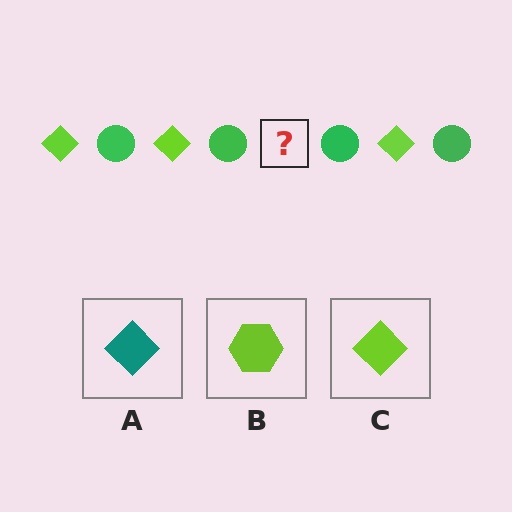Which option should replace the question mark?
Option C.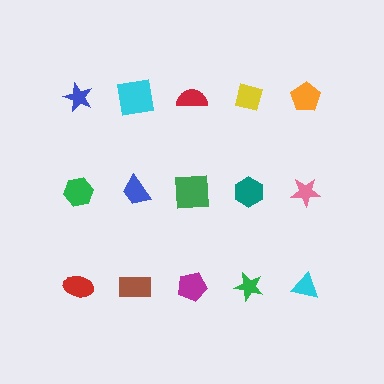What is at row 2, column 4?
A teal hexagon.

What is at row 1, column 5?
An orange pentagon.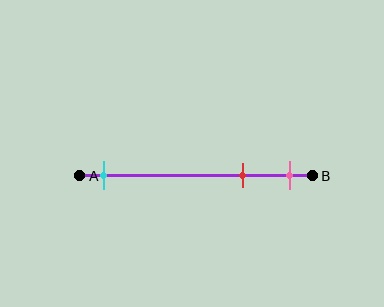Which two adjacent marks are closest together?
The red and pink marks are the closest adjacent pair.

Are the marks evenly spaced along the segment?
No, the marks are not evenly spaced.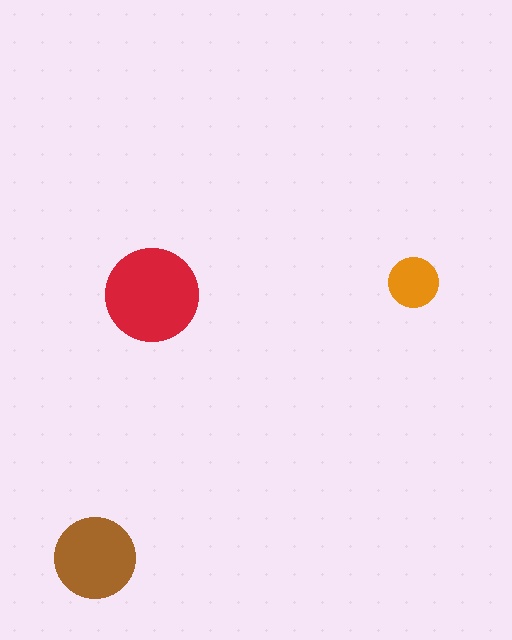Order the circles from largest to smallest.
the red one, the brown one, the orange one.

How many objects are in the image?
There are 3 objects in the image.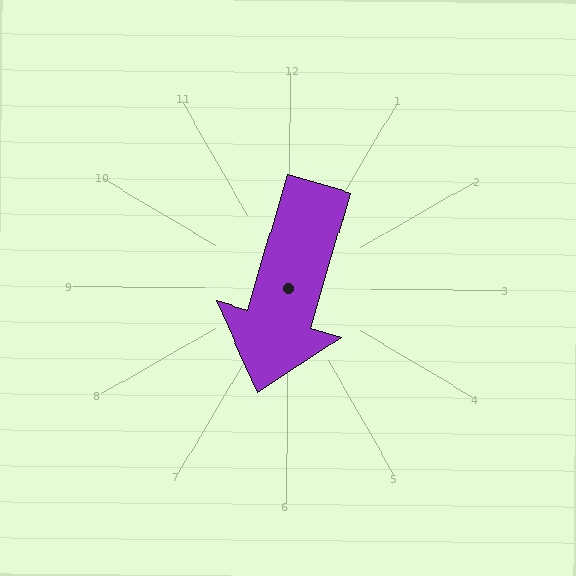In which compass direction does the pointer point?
South.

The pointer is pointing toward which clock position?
Roughly 7 o'clock.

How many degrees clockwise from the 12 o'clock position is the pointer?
Approximately 196 degrees.